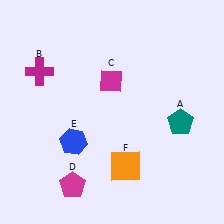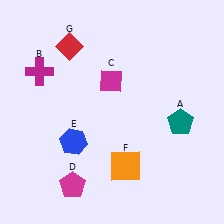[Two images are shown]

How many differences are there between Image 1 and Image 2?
There is 1 difference between the two images.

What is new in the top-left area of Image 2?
A red diamond (G) was added in the top-left area of Image 2.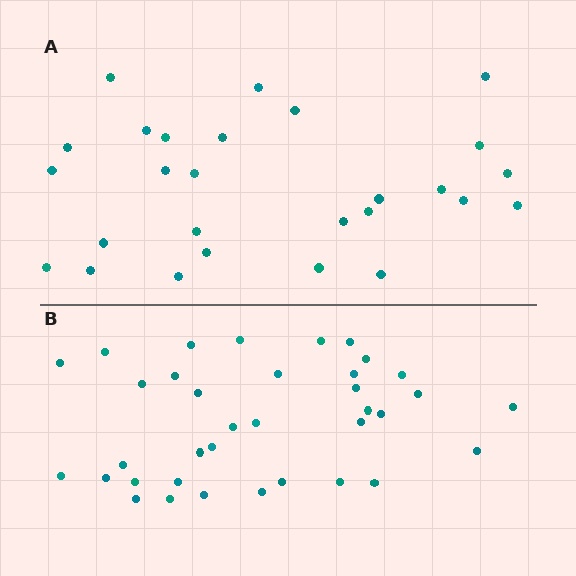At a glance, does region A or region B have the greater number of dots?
Region B (the bottom region) has more dots.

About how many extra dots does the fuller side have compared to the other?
Region B has roughly 8 or so more dots than region A.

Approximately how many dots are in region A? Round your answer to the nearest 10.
About 30 dots. (The exact count is 27, which rounds to 30.)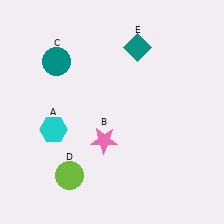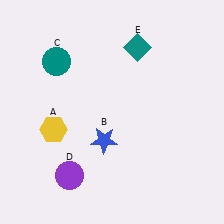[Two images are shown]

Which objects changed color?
A changed from cyan to yellow. B changed from pink to blue. D changed from lime to purple.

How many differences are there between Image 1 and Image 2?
There are 3 differences between the two images.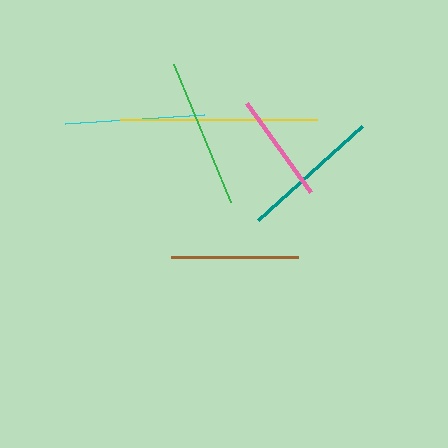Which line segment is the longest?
The yellow line is the longest at approximately 197 pixels.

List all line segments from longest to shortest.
From longest to shortest: yellow, green, teal, cyan, brown, pink.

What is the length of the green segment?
The green segment is approximately 150 pixels long.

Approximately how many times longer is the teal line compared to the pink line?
The teal line is approximately 1.3 times the length of the pink line.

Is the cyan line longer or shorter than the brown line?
The cyan line is longer than the brown line.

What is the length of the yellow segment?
The yellow segment is approximately 197 pixels long.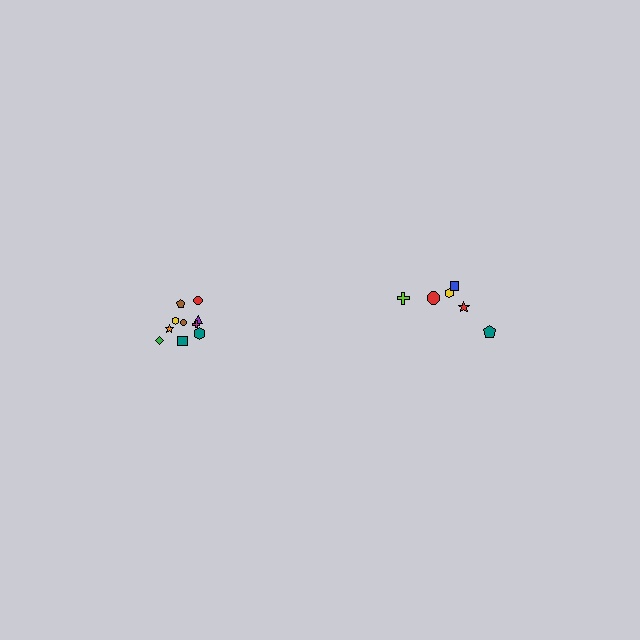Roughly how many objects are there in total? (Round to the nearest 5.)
Roughly 15 objects in total.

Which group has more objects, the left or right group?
The left group.